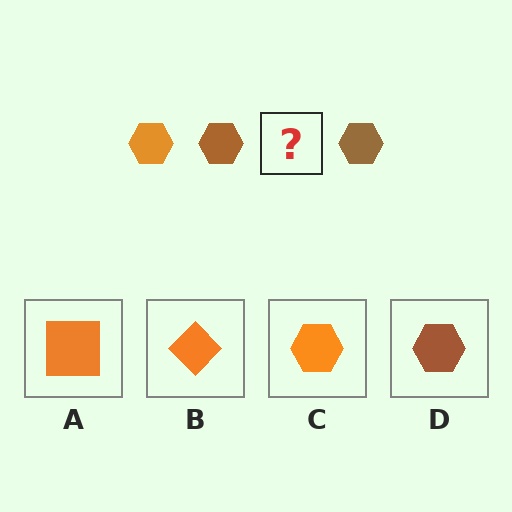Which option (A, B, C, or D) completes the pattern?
C.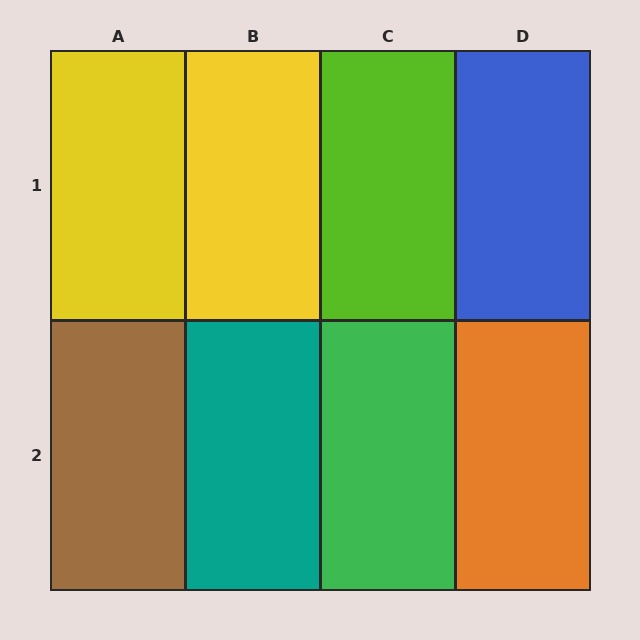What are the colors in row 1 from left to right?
Yellow, yellow, lime, blue.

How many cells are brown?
1 cell is brown.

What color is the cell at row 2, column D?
Orange.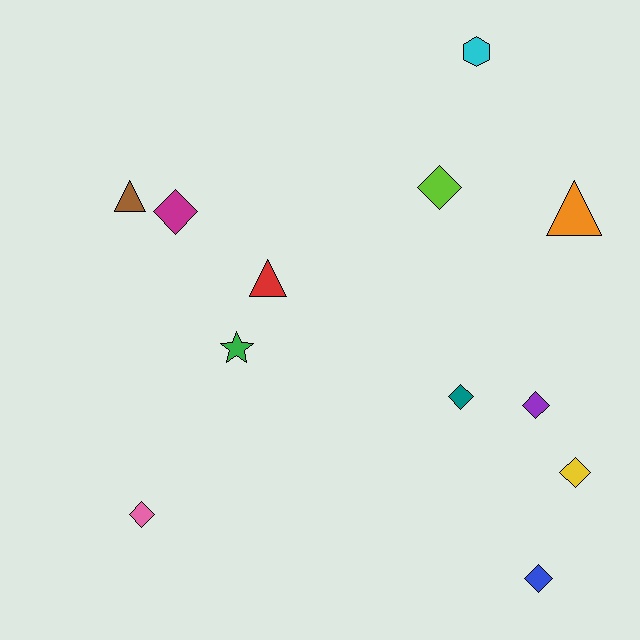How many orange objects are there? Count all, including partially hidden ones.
There is 1 orange object.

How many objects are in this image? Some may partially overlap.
There are 12 objects.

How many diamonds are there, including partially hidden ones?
There are 7 diamonds.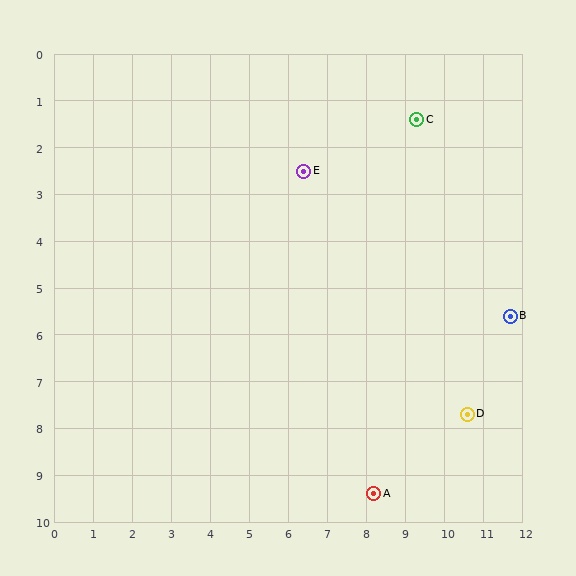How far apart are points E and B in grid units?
Points E and B are about 6.1 grid units apart.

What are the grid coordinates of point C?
Point C is at approximately (9.3, 1.4).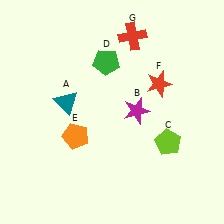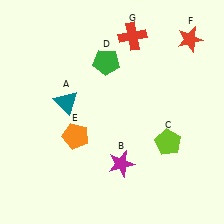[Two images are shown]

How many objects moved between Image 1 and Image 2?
2 objects moved between the two images.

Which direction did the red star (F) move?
The red star (F) moved up.